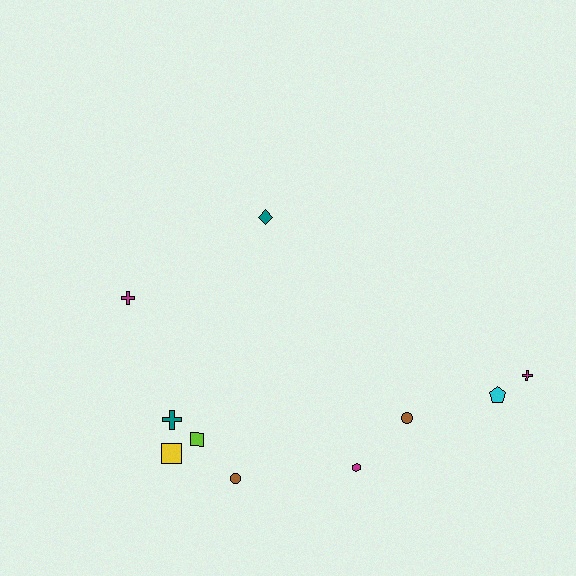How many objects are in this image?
There are 10 objects.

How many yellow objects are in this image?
There is 1 yellow object.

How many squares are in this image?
There are 2 squares.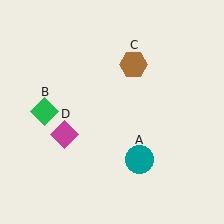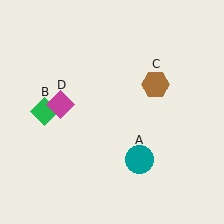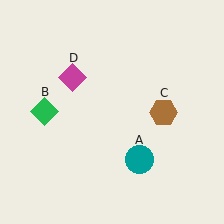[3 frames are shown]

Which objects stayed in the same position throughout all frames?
Teal circle (object A) and green diamond (object B) remained stationary.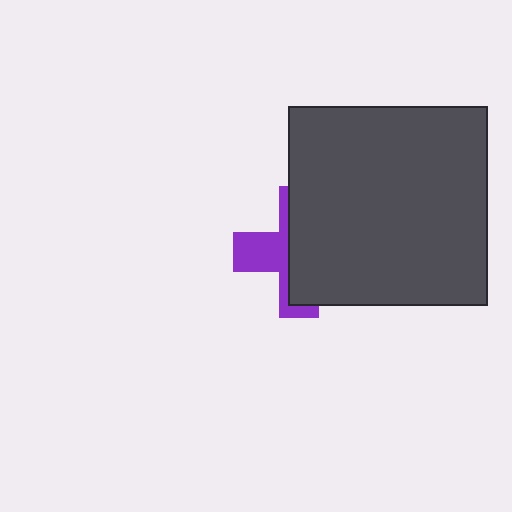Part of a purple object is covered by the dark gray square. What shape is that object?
It is a cross.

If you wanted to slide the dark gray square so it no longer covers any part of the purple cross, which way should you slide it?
Slide it right — that is the most direct way to separate the two shapes.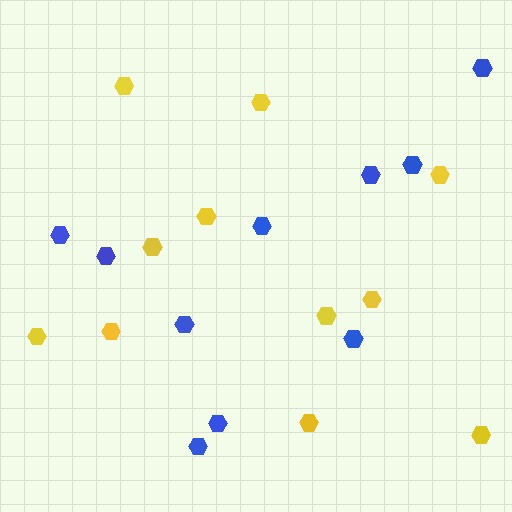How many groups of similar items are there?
There are 2 groups: one group of yellow hexagons (11) and one group of blue hexagons (10).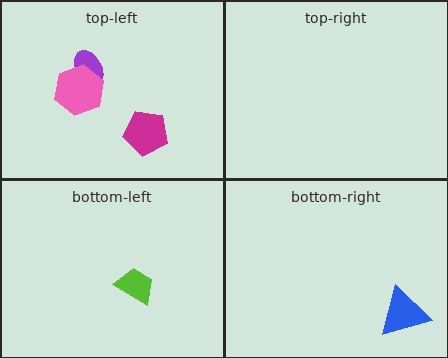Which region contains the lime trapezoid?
The bottom-left region.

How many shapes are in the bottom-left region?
1.